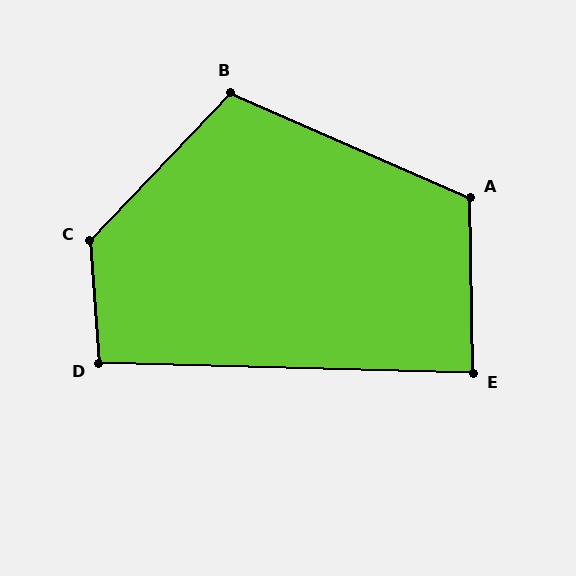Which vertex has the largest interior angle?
C, at approximately 132 degrees.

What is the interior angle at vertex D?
Approximately 96 degrees (obtuse).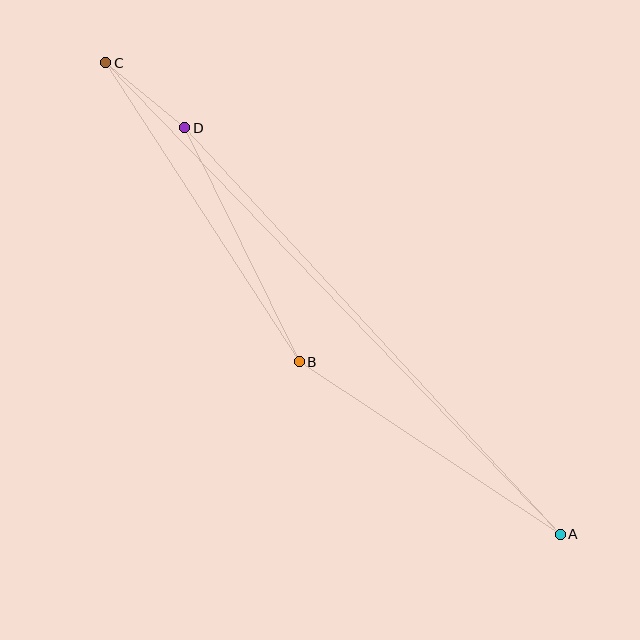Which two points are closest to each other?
Points C and D are closest to each other.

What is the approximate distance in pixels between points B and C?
The distance between B and C is approximately 356 pixels.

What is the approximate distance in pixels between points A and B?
The distance between A and B is approximately 313 pixels.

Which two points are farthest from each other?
Points A and C are farthest from each other.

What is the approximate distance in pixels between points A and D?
The distance between A and D is approximately 553 pixels.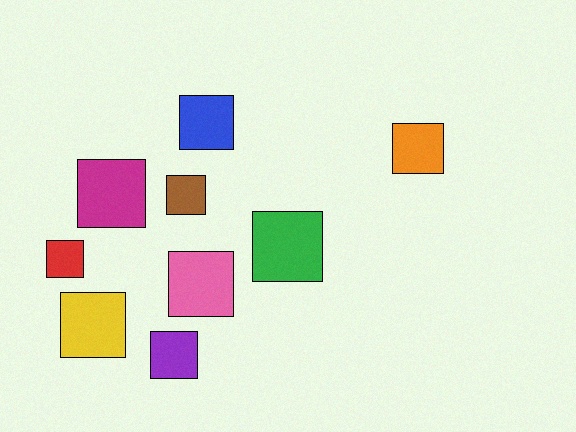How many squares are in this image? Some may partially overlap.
There are 9 squares.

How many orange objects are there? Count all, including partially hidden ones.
There is 1 orange object.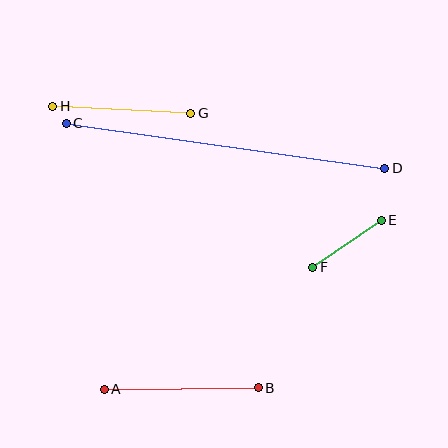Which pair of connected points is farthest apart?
Points C and D are farthest apart.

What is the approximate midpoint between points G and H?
The midpoint is at approximately (122, 110) pixels.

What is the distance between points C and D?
The distance is approximately 322 pixels.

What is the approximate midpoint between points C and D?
The midpoint is at approximately (226, 146) pixels.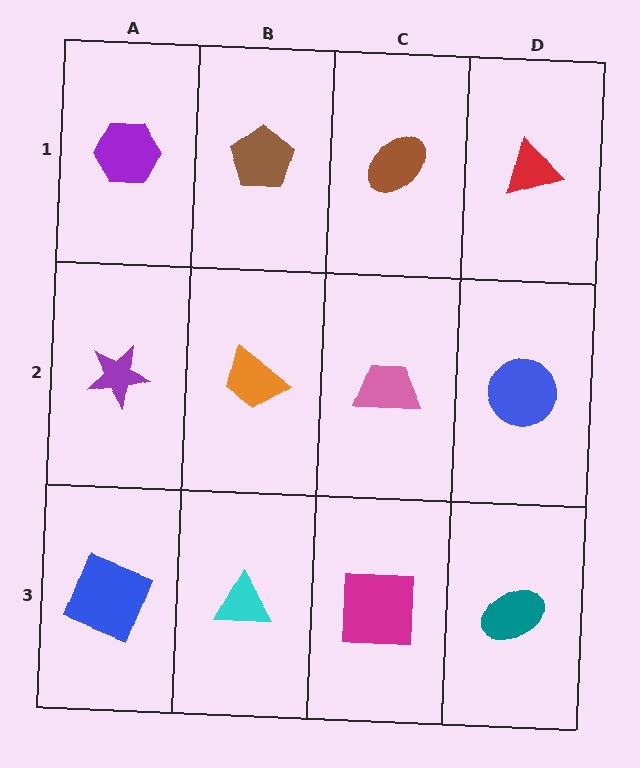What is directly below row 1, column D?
A blue circle.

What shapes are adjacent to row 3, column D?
A blue circle (row 2, column D), a magenta square (row 3, column C).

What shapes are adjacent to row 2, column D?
A red triangle (row 1, column D), a teal ellipse (row 3, column D), a pink trapezoid (row 2, column C).